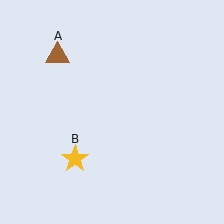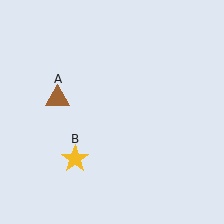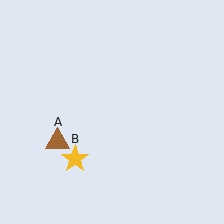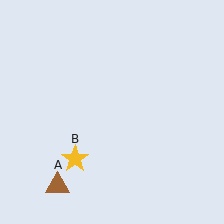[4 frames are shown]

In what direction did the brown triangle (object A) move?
The brown triangle (object A) moved down.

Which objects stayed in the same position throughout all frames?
Yellow star (object B) remained stationary.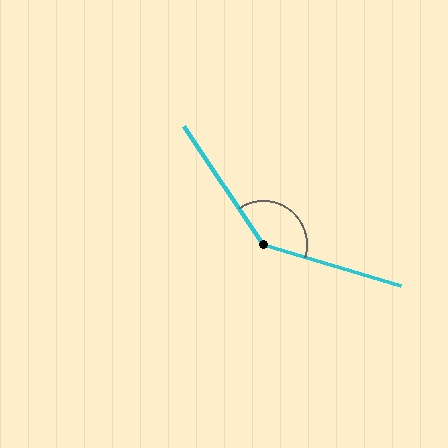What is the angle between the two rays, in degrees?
Approximately 140 degrees.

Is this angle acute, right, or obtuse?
It is obtuse.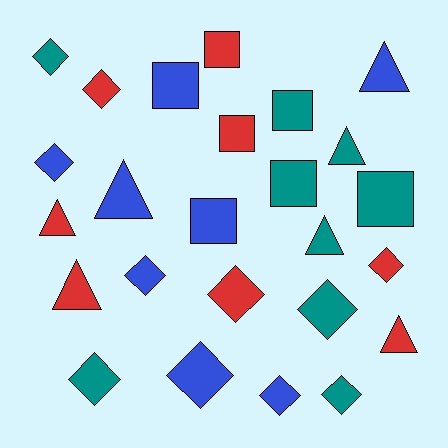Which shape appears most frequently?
Diamond, with 11 objects.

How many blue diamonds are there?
There are 4 blue diamonds.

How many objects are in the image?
There are 25 objects.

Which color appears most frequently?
Teal, with 9 objects.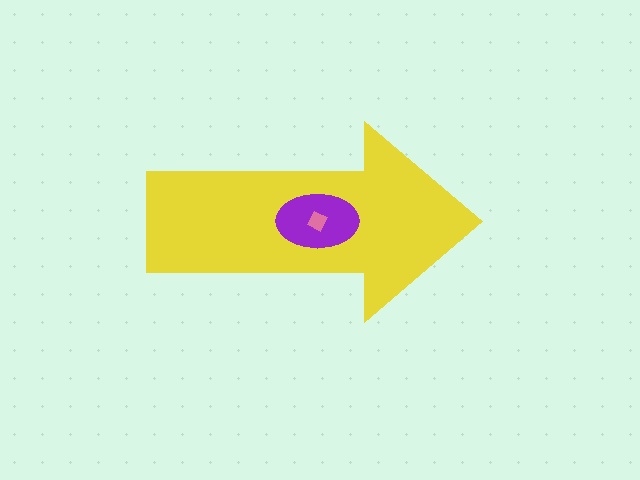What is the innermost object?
The pink diamond.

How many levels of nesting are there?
3.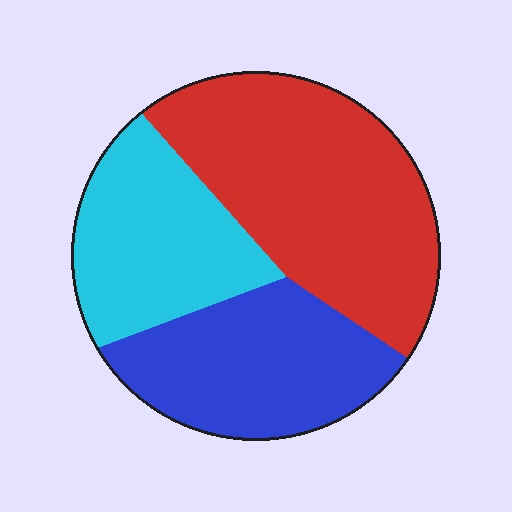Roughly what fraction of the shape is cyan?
Cyan covers around 25% of the shape.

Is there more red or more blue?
Red.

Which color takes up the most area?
Red, at roughly 45%.